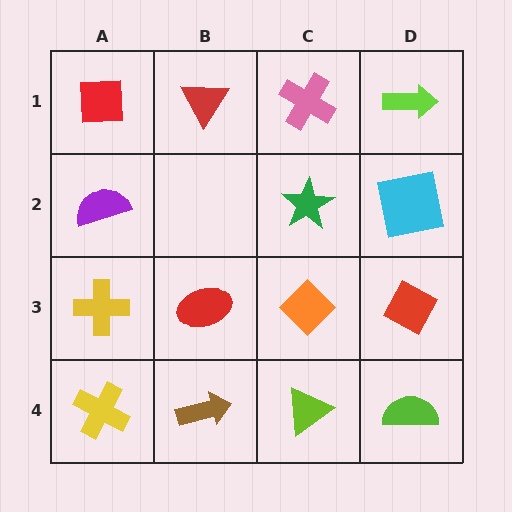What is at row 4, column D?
A lime semicircle.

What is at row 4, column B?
A brown arrow.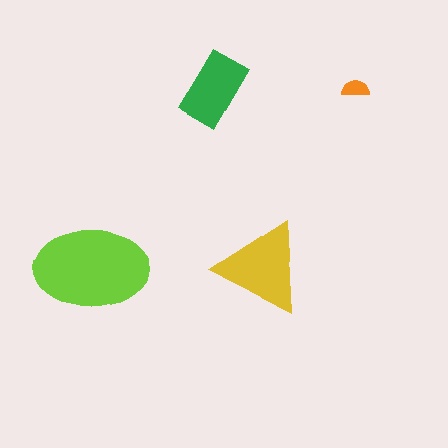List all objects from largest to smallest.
The lime ellipse, the yellow triangle, the green rectangle, the orange semicircle.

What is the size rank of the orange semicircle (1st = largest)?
4th.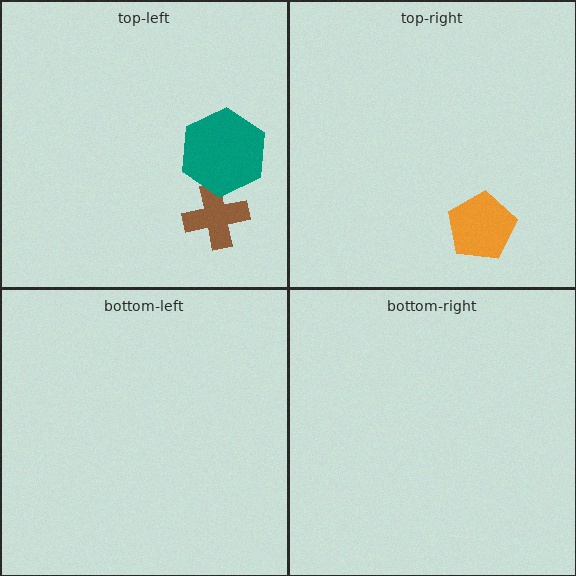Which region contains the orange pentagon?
The top-right region.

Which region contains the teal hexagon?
The top-left region.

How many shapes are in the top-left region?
2.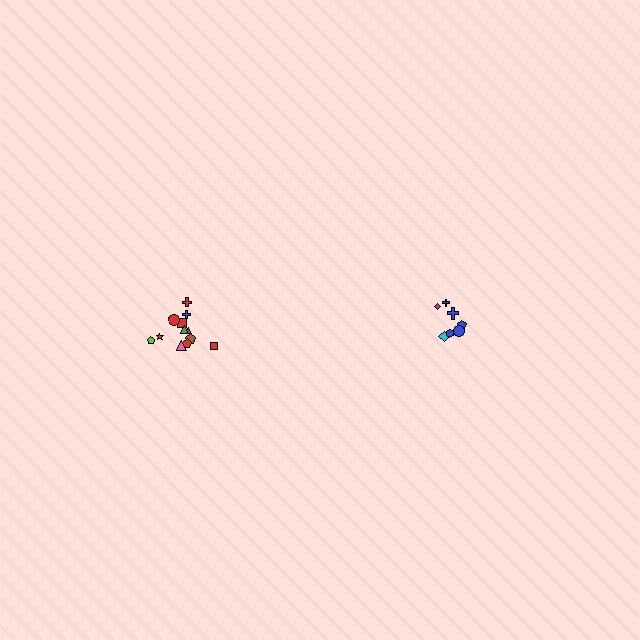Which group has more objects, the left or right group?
The left group.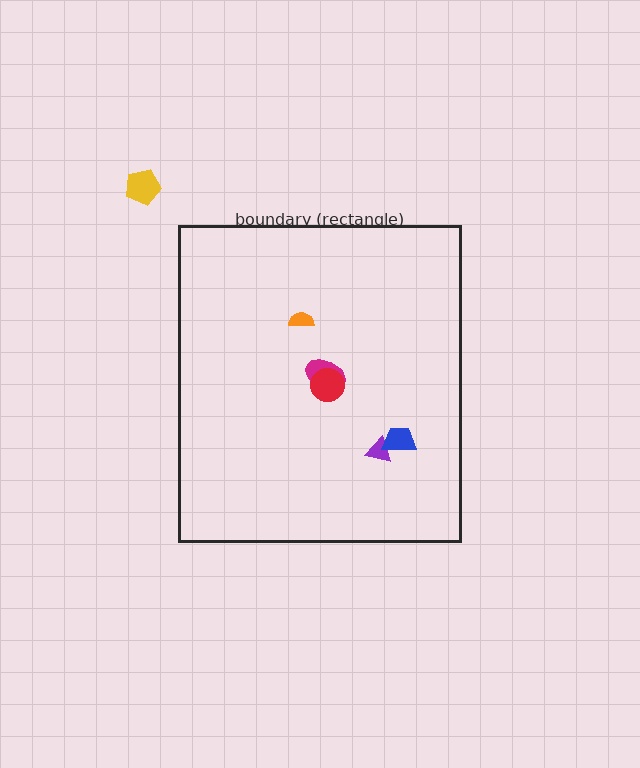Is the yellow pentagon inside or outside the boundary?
Outside.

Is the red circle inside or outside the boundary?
Inside.